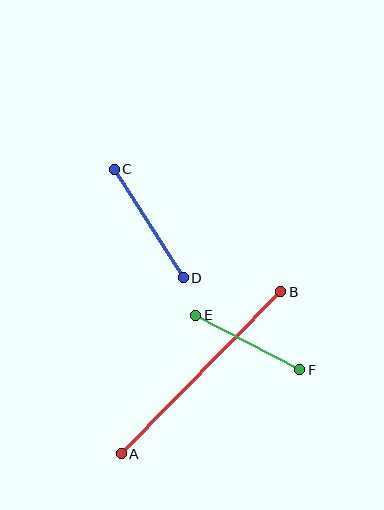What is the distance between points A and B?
The distance is approximately 228 pixels.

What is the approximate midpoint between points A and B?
The midpoint is at approximately (201, 373) pixels.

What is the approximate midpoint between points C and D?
The midpoint is at approximately (149, 224) pixels.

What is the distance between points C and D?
The distance is approximately 129 pixels.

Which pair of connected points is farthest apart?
Points A and B are farthest apart.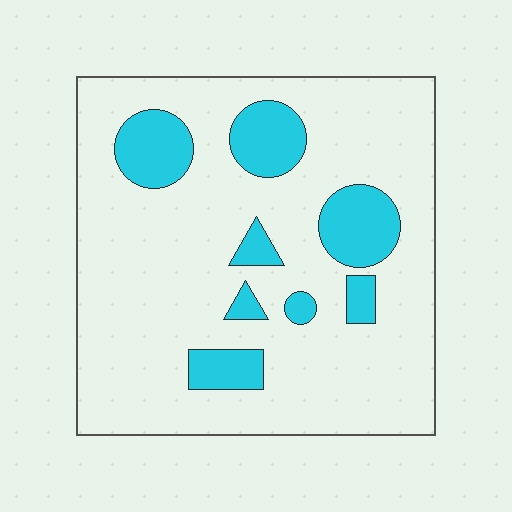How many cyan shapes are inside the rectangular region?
8.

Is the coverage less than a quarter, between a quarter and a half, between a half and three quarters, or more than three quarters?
Less than a quarter.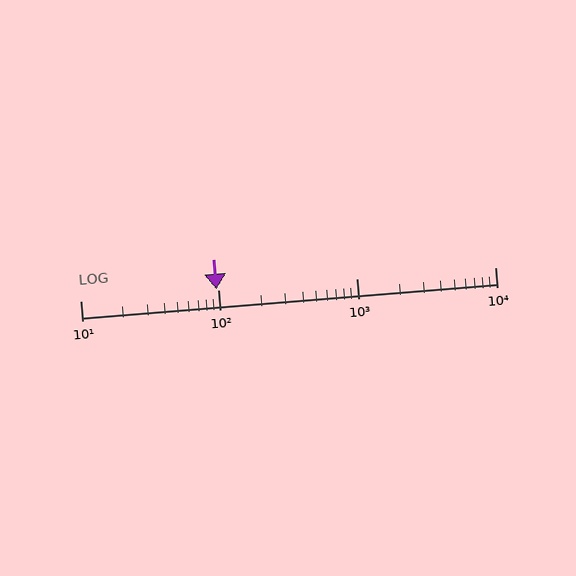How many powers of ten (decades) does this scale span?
The scale spans 3 decades, from 10 to 10000.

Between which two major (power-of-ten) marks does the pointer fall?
The pointer is between 10 and 100.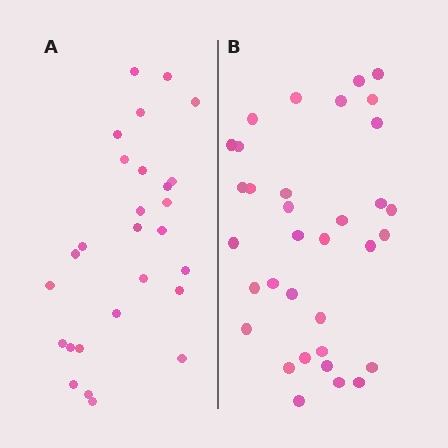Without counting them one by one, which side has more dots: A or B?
Region B (the right region) has more dots.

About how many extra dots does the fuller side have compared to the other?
Region B has roughly 8 or so more dots than region A.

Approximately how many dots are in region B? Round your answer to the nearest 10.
About 30 dots. (The exact count is 34, which rounds to 30.)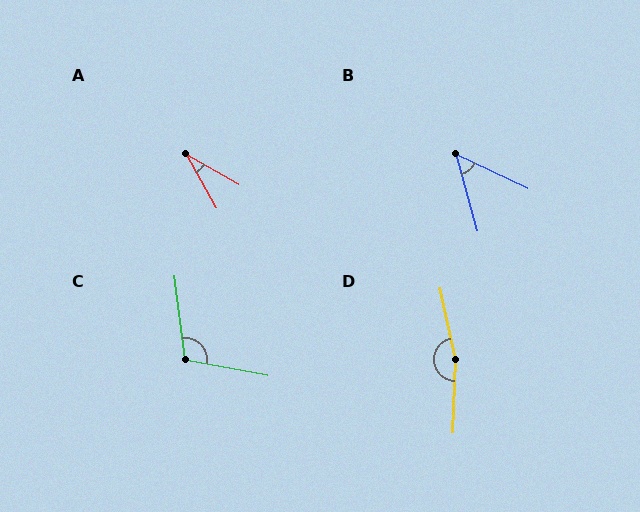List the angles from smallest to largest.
A (31°), B (49°), C (108°), D (165°).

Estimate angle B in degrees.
Approximately 49 degrees.